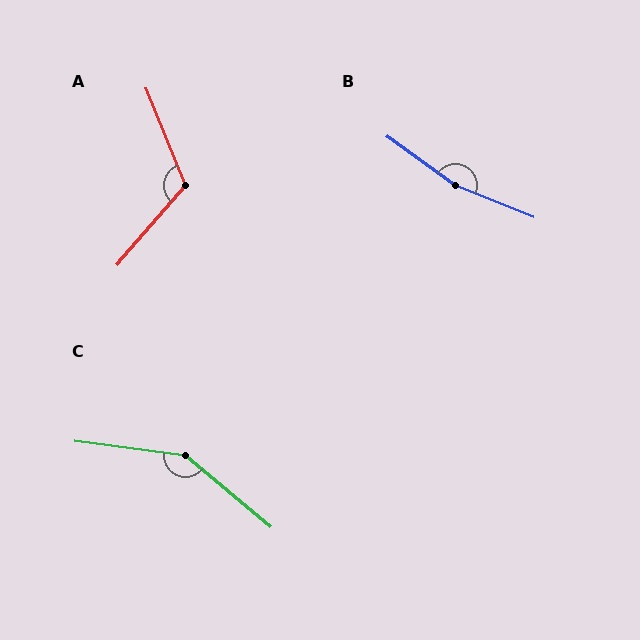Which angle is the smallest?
A, at approximately 117 degrees.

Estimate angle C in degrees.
Approximately 148 degrees.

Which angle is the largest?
B, at approximately 166 degrees.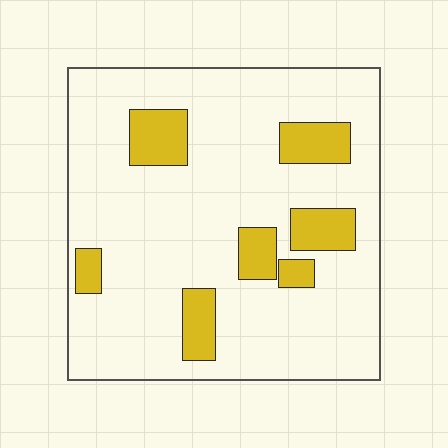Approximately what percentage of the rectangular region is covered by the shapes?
Approximately 15%.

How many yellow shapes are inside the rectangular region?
7.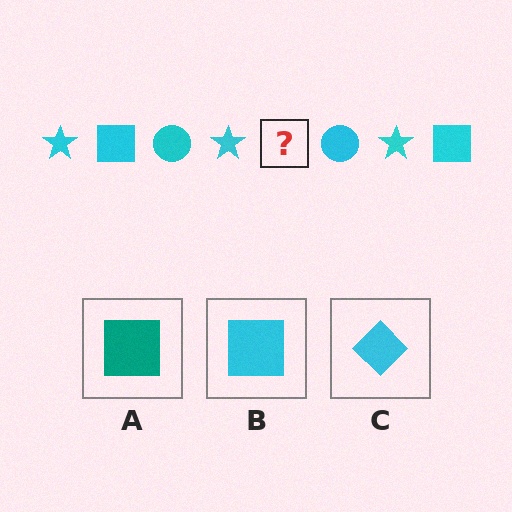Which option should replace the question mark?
Option B.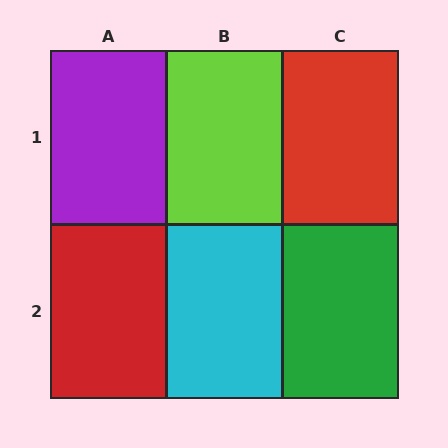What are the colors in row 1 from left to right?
Purple, lime, red.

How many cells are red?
2 cells are red.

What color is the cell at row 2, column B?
Cyan.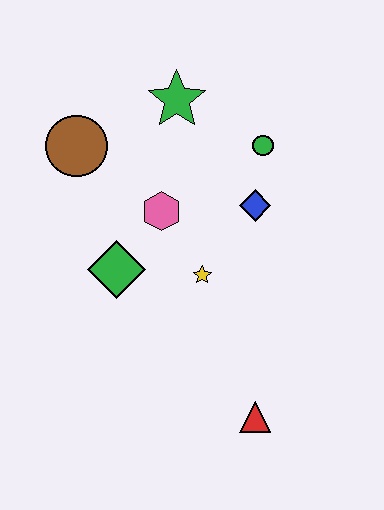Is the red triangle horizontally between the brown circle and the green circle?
Yes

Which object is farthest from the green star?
The red triangle is farthest from the green star.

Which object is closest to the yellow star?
The pink hexagon is closest to the yellow star.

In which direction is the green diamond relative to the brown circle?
The green diamond is below the brown circle.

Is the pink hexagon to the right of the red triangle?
No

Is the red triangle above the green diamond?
No